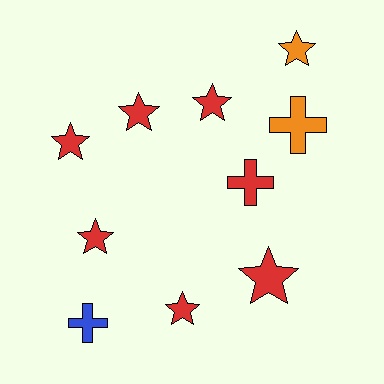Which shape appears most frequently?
Star, with 7 objects.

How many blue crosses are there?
There is 1 blue cross.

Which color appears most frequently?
Red, with 7 objects.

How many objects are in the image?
There are 10 objects.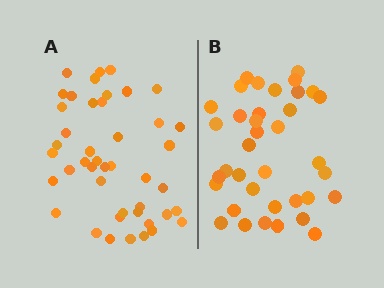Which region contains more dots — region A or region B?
Region A (the left region) has more dots.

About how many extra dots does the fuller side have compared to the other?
Region A has roughly 8 or so more dots than region B.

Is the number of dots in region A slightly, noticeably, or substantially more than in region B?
Region A has only slightly more — the two regions are fairly close. The ratio is roughly 1.2 to 1.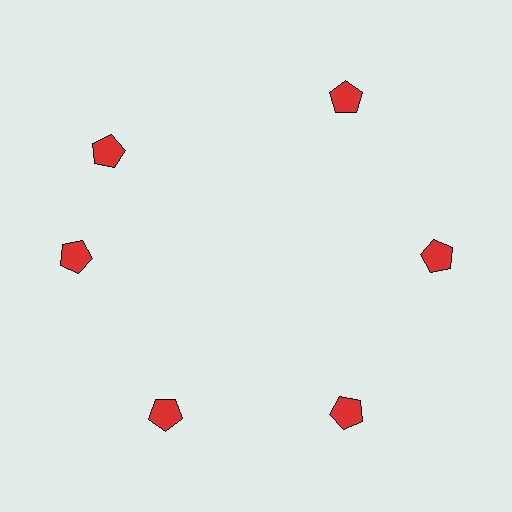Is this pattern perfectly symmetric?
No. The 6 red pentagons are arranged in a ring, but one element near the 11 o'clock position is rotated out of alignment along the ring, breaking the 6-fold rotational symmetry.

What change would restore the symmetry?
The symmetry would be restored by rotating it back into even spacing with its neighbors so that all 6 pentagons sit at equal angles and equal distance from the center.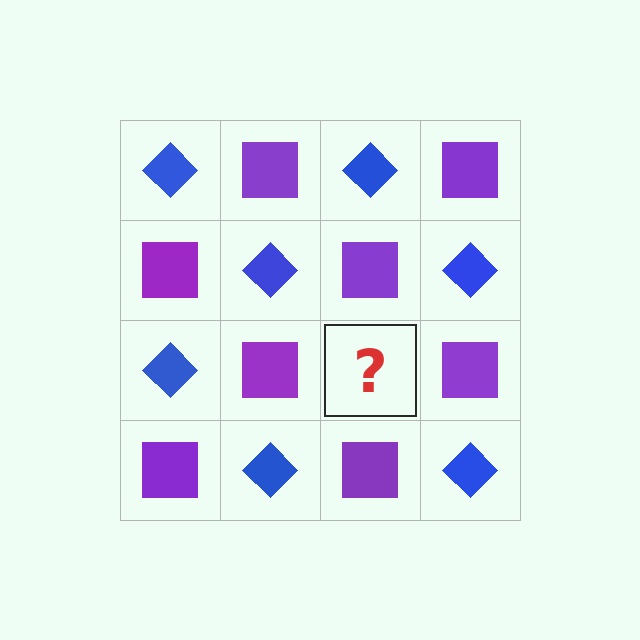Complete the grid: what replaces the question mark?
The question mark should be replaced with a blue diamond.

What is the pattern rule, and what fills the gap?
The rule is that it alternates blue diamond and purple square in a checkerboard pattern. The gap should be filled with a blue diamond.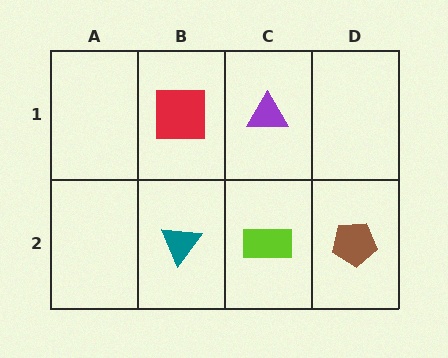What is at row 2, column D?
A brown pentagon.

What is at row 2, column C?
A lime rectangle.